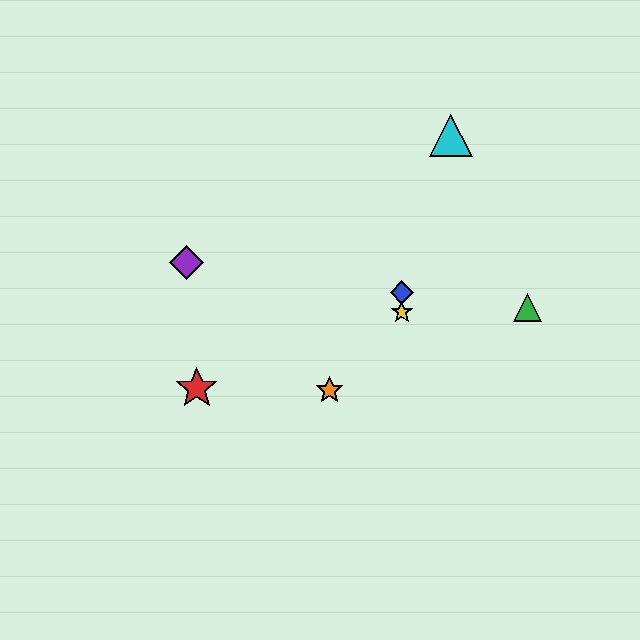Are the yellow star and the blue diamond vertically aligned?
Yes, both are at x≈402.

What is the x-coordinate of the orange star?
The orange star is at x≈330.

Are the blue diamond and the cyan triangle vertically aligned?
No, the blue diamond is at x≈402 and the cyan triangle is at x≈451.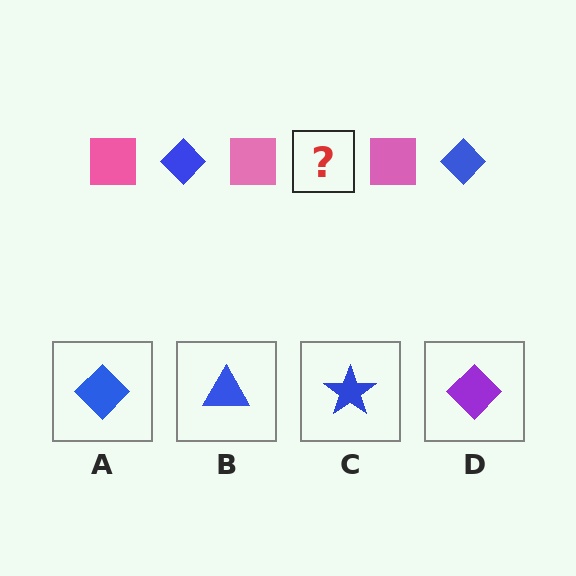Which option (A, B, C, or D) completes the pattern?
A.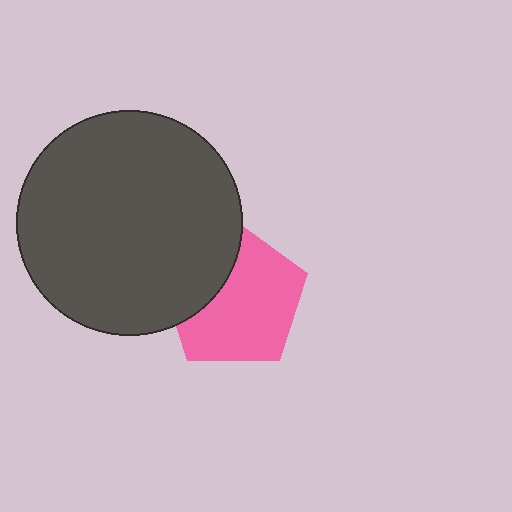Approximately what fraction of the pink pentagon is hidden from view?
Roughly 31% of the pink pentagon is hidden behind the dark gray circle.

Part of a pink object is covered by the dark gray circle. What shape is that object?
It is a pentagon.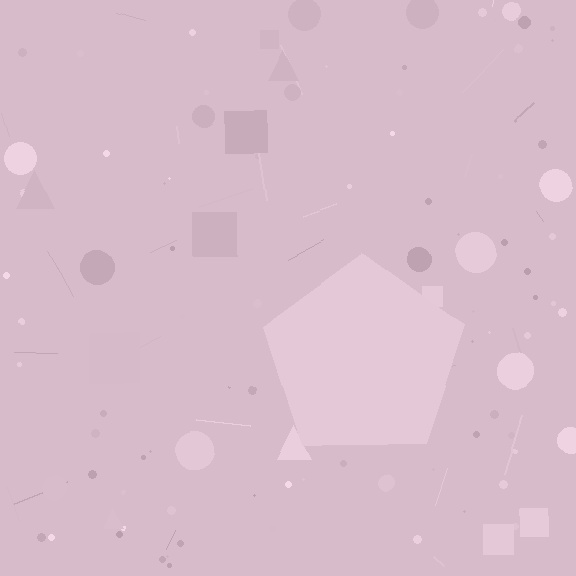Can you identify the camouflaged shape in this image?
The camouflaged shape is a pentagon.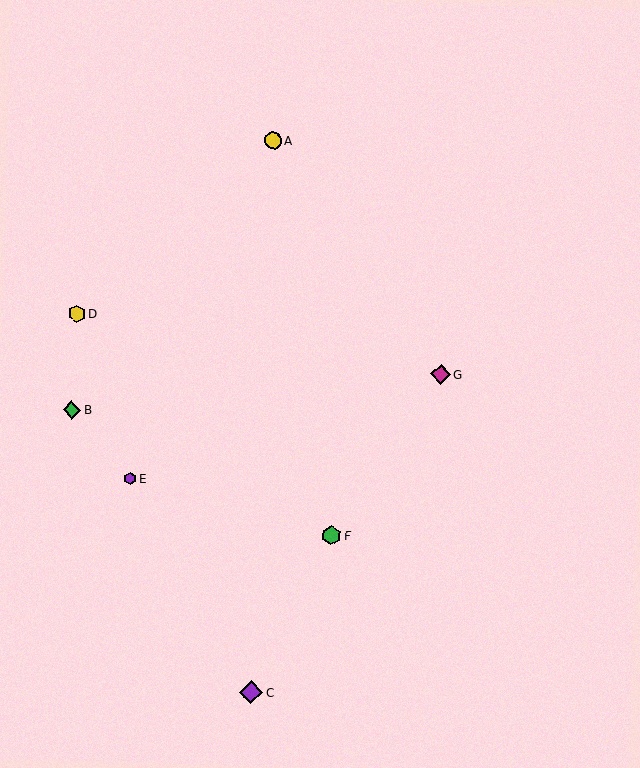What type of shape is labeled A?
Shape A is a yellow circle.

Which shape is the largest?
The purple diamond (labeled C) is the largest.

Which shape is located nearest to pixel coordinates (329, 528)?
The green hexagon (labeled F) at (331, 535) is nearest to that location.